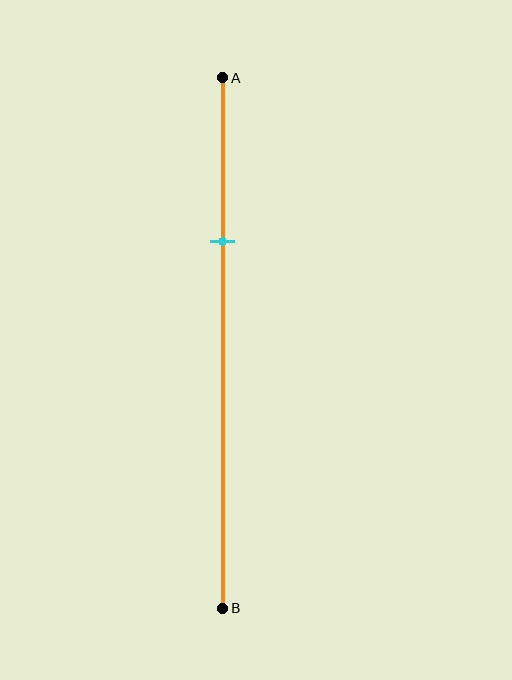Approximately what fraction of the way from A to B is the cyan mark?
The cyan mark is approximately 30% of the way from A to B.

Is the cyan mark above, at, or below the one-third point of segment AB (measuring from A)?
The cyan mark is approximately at the one-third point of segment AB.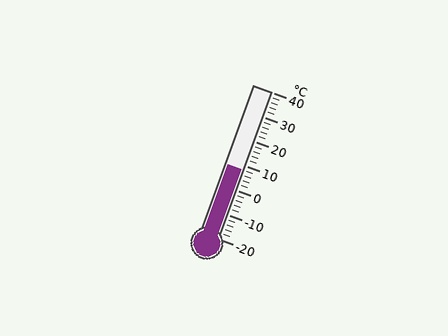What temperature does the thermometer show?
The thermometer shows approximately 8°C.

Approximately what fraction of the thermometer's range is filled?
The thermometer is filled to approximately 45% of its range.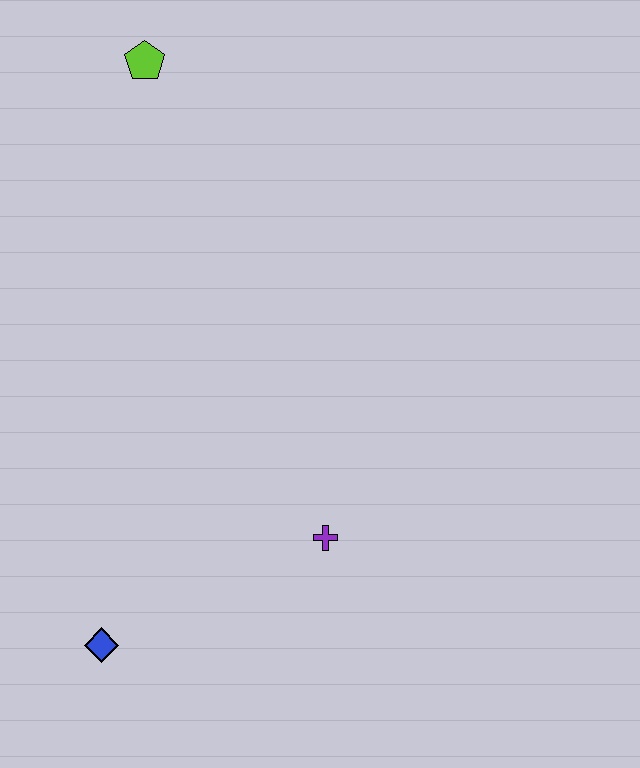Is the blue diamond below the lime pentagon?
Yes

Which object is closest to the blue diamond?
The purple cross is closest to the blue diamond.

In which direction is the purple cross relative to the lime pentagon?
The purple cross is below the lime pentagon.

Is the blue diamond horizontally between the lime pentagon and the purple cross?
No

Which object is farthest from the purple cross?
The lime pentagon is farthest from the purple cross.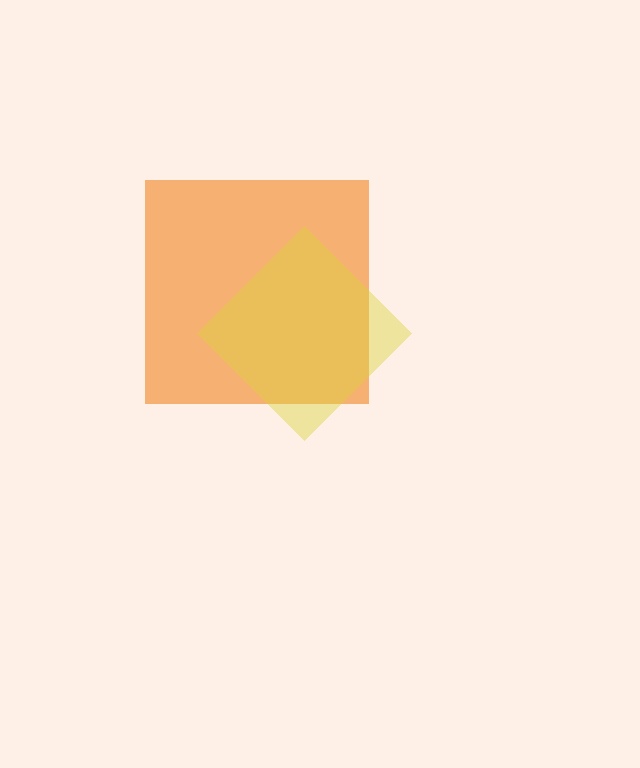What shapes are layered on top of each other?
The layered shapes are: an orange square, a yellow diamond.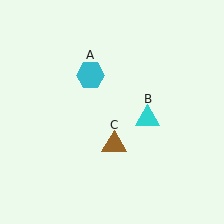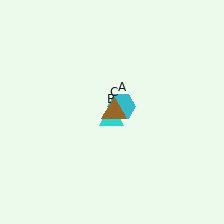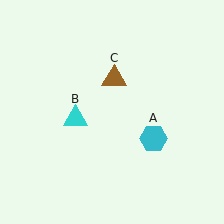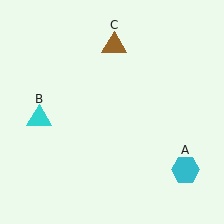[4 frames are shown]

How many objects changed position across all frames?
3 objects changed position: cyan hexagon (object A), cyan triangle (object B), brown triangle (object C).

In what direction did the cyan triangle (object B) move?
The cyan triangle (object B) moved left.